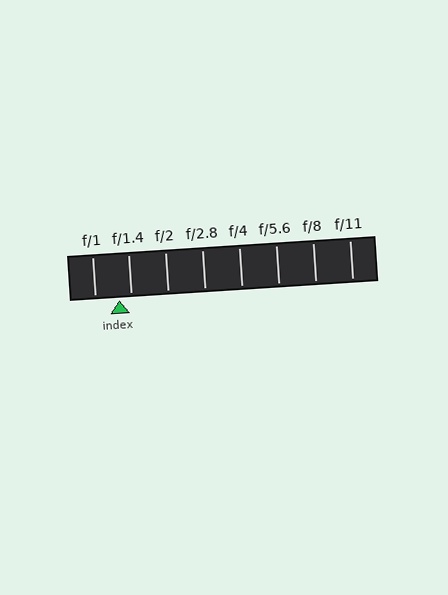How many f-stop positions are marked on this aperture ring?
There are 8 f-stop positions marked.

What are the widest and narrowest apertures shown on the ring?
The widest aperture shown is f/1 and the narrowest is f/11.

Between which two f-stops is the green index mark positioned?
The index mark is between f/1 and f/1.4.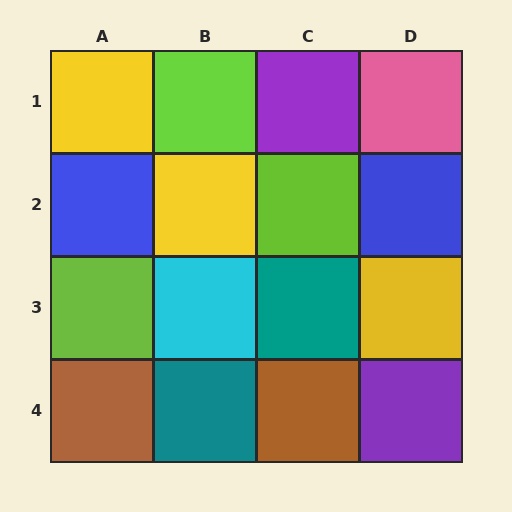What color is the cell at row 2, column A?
Blue.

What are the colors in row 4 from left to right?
Brown, teal, brown, purple.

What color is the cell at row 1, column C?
Purple.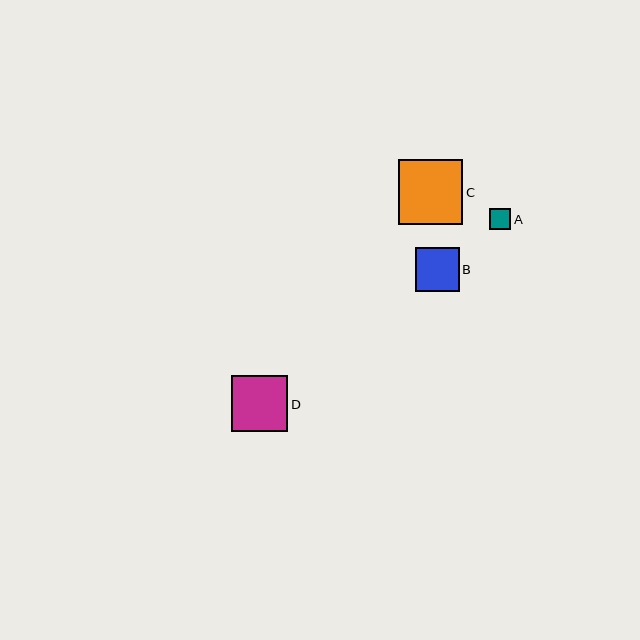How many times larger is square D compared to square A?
Square D is approximately 2.7 times the size of square A.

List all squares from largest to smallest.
From largest to smallest: C, D, B, A.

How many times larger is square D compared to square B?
Square D is approximately 1.3 times the size of square B.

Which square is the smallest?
Square A is the smallest with a size of approximately 21 pixels.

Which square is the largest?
Square C is the largest with a size of approximately 65 pixels.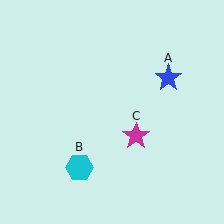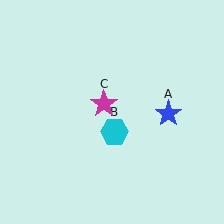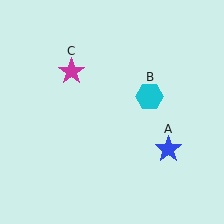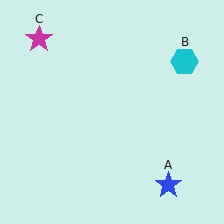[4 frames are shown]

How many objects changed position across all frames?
3 objects changed position: blue star (object A), cyan hexagon (object B), magenta star (object C).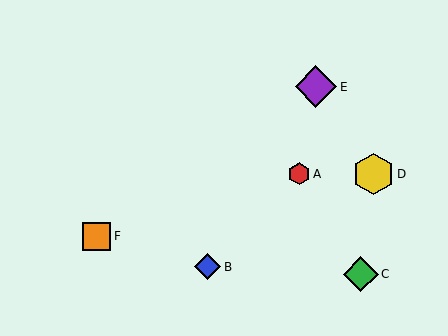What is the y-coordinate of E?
Object E is at y≈87.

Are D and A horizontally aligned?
Yes, both are at y≈174.